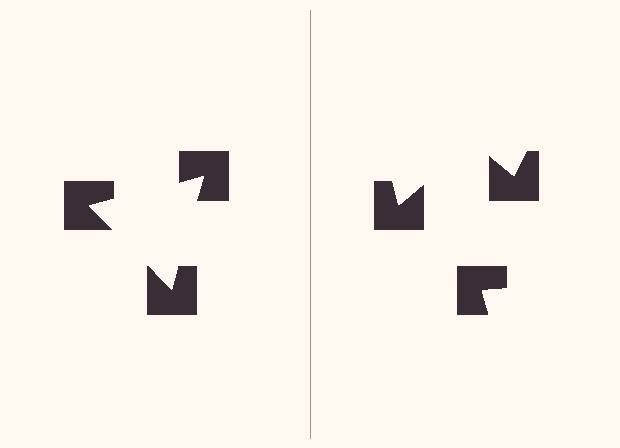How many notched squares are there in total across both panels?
6 — 3 on each side.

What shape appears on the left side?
An illusory triangle.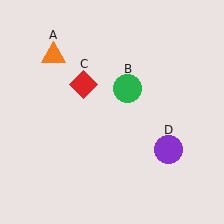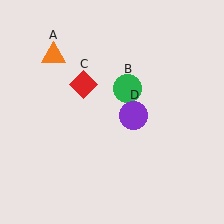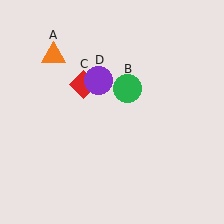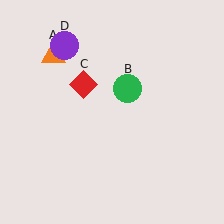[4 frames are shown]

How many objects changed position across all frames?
1 object changed position: purple circle (object D).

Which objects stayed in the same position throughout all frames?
Orange triangle (object A) and green circle (object B) and red diamond (object C) remained stationary.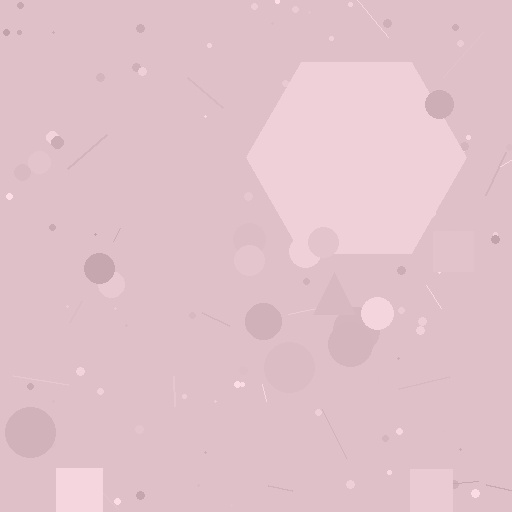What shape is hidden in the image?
A hexagon is hidden in the image.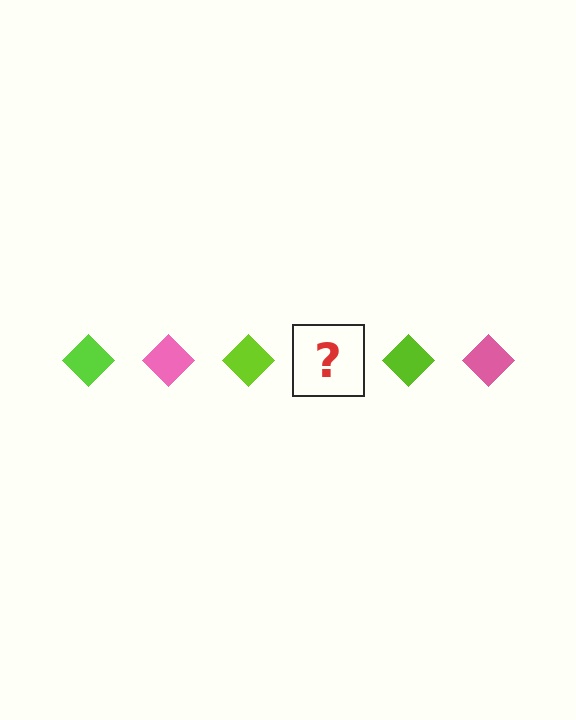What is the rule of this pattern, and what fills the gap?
The rule is that the pattern cycles through lime, pink diamonds. The gap should be filled with a pink diamond.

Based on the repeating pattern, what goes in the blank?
The blank should be a pink diamond.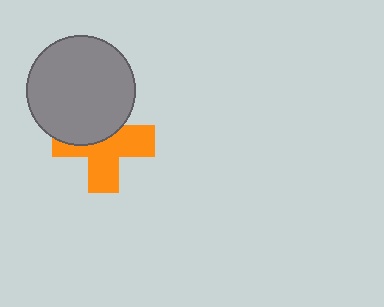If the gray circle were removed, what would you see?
You would see the complete orange cross.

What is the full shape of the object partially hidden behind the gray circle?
The partially hidden object is an orange cross.